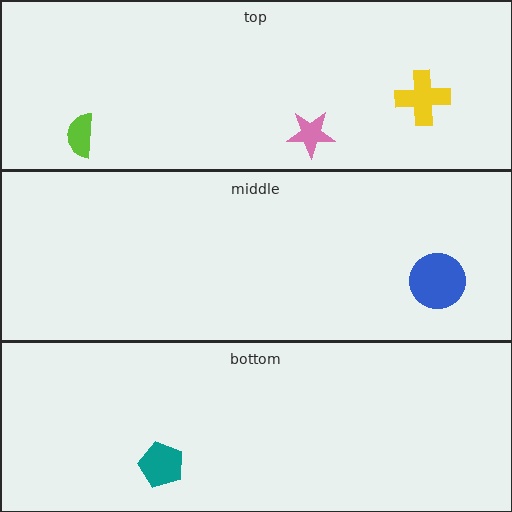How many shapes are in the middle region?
1.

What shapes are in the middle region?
The blue circle.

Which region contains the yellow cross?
The top region.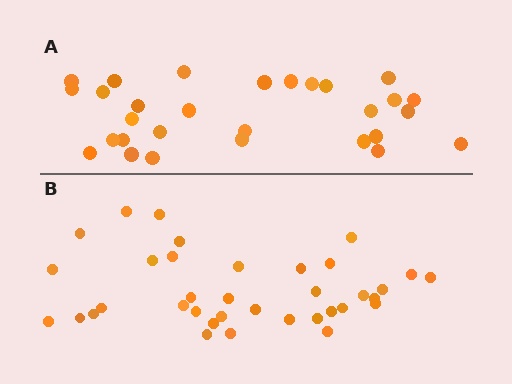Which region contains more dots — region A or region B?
Region B (the bottom region) has more dots.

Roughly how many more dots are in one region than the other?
Region B has roughly 8 or so more dots than region A.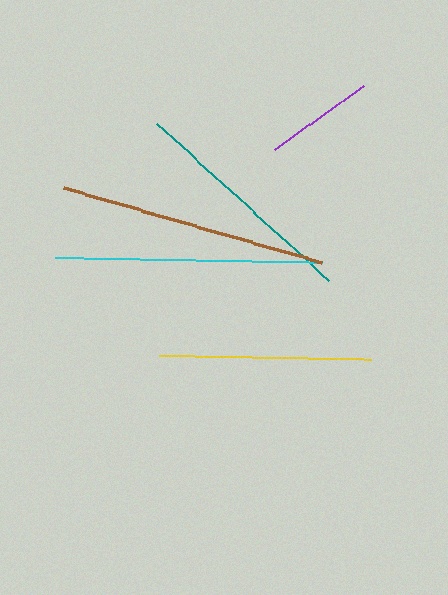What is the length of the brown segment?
The brown segment is approximately 268 pixels long.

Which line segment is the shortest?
The purple line is the shortest at approximately 110 pixels.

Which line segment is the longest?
The brown line is the longest at approximately 268 pixels.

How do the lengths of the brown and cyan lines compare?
The brown and cyan lines are approximately the same length.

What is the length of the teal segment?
The teal segment is approximately 233 pixels long.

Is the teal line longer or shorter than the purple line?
The teal line is longer than the purple line.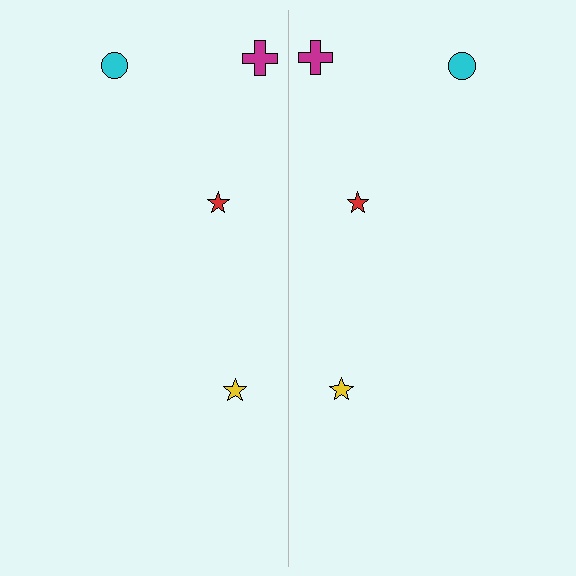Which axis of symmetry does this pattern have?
The pattern has a vertical axis of symmetry running through the center of the image.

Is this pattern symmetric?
Yes, this pattern has bilateral (reflection) symmetry.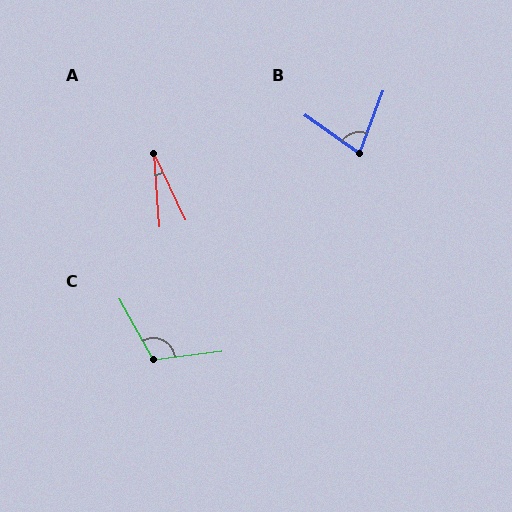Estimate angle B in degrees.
Approximately 76 degrees.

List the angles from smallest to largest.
A (21°), B (76°), C (112°).